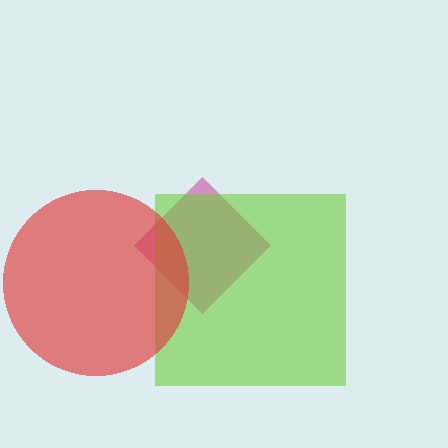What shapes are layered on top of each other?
The layered shapes are: a magenta diamond, a lime square, a red circle.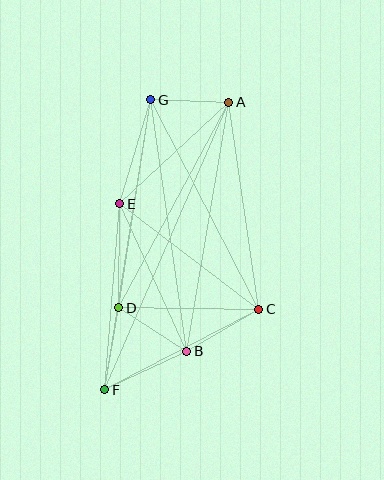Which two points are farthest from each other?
Points A and F are farthest from each other.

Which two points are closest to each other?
Points A and G are closest to each other.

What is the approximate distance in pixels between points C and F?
The distance between C and F is approximately 173 pixels.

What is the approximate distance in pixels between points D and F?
The distance between D and F is approximately 83 pixels.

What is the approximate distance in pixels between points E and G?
The distance between E and G is approximately 108 pixels.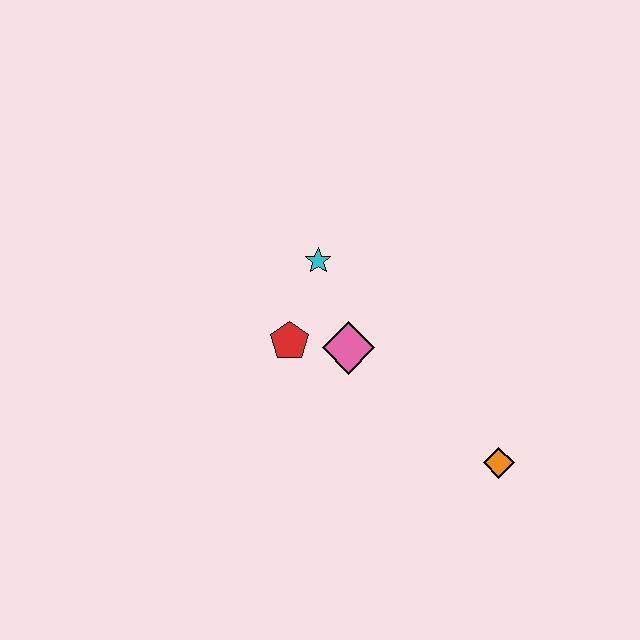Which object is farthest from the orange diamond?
The cyan star is farthest from the orange diamond.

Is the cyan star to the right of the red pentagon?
Yes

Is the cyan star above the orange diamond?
Yes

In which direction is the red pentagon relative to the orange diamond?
The red pentagon is to the left of the orange diamond.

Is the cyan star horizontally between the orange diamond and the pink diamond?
No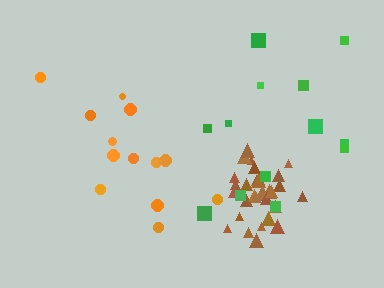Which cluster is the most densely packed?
Brown.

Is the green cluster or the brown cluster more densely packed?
Brown.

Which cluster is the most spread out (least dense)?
Green.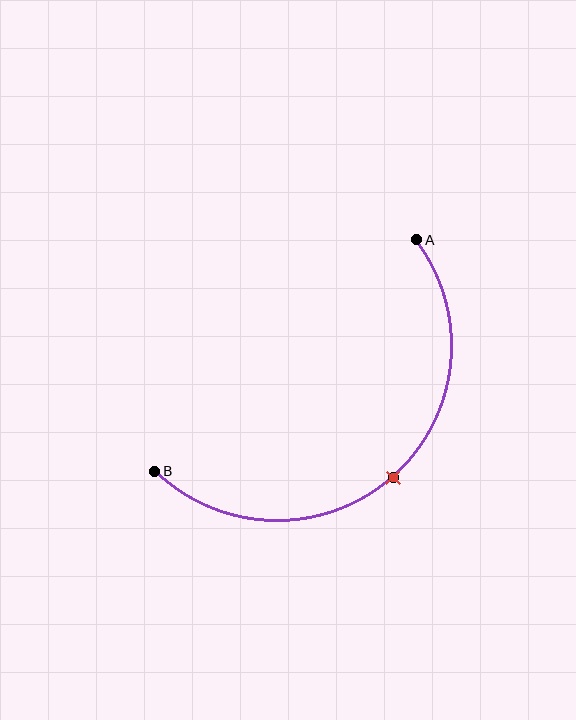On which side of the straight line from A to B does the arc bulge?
The arc bulges below and to the right of the straight line connecting A and B.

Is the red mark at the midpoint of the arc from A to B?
Yes. The red mark lies on the arc at equal arc-length from both A and B — it is the arc midpoint.